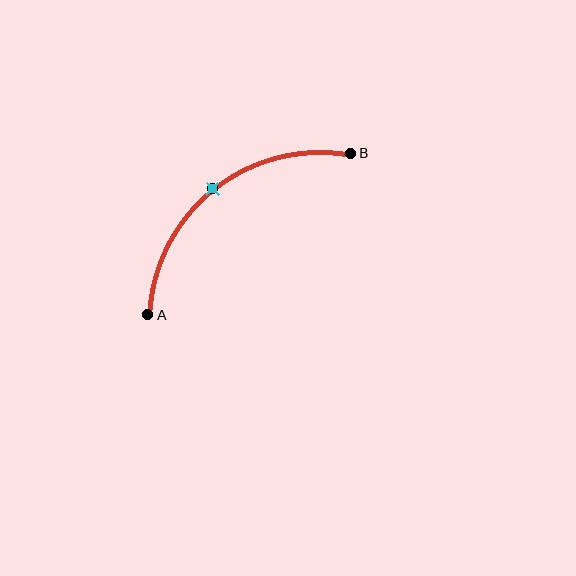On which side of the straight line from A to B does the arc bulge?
The arc bulges above and to the left of the straight line connecting A and B.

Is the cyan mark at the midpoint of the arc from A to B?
Yes. The cyan mark lies on the arc at equal arc-length from both A and B — it is the arc midpoint.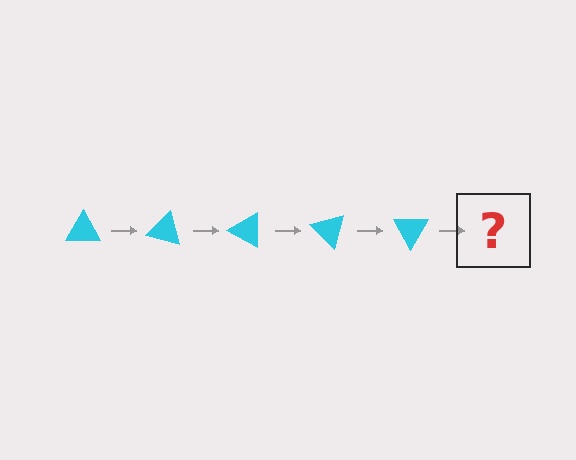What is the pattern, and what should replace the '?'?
The pattern is that the triangle rotates 15 degrees each step. The '?' should be a cyan triangle rotated 75 degrees.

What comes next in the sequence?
The next element should be a cyan triangle rotated 75 degrees.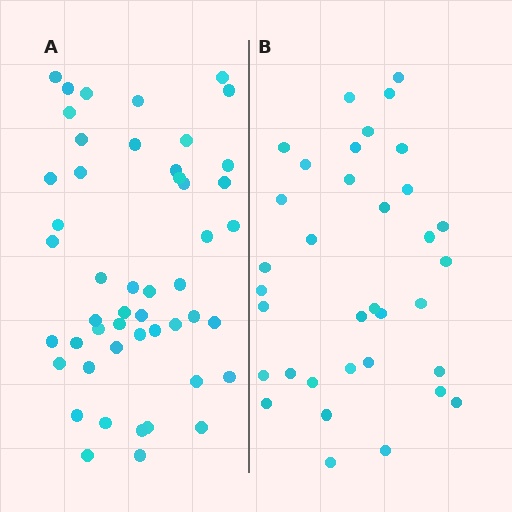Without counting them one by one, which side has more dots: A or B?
Region A (the left region) has more dots.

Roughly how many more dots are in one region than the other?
Region A has approximately 15 more dots than region B.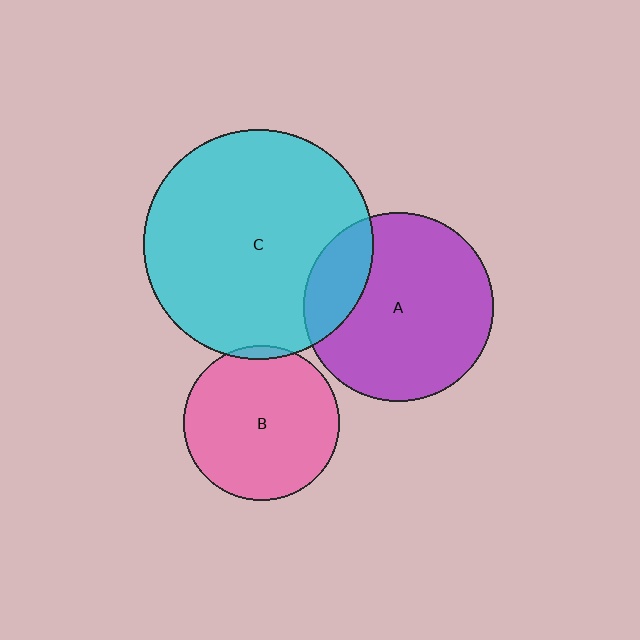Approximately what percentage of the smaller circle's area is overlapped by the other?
Approximately 5%.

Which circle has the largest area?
Circle C (cyan).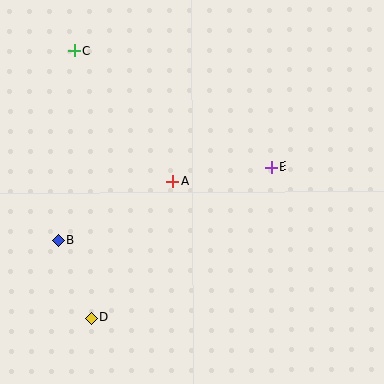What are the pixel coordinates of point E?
Point E is at (271, 167).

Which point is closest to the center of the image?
Point A at (173, 181) is closest to the center.